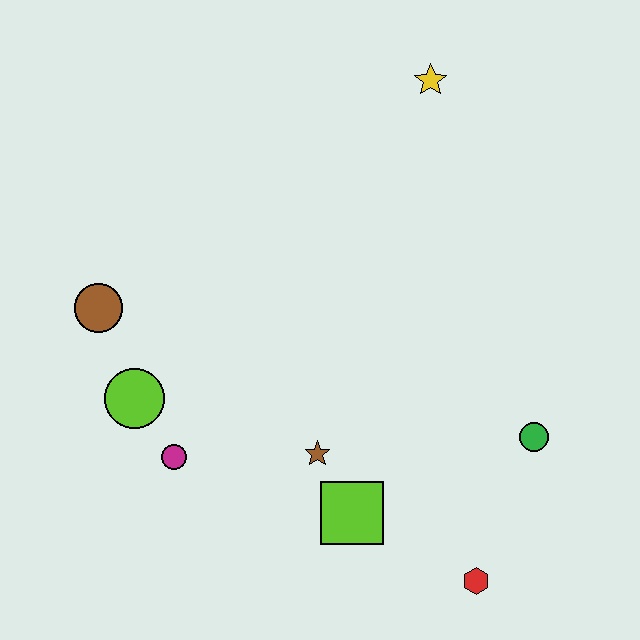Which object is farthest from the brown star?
The yellow star is farthest from the brown star.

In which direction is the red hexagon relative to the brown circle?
The red hexagon is to the right of the brown circle.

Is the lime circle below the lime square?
No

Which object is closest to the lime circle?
The magenta circle is closest to the lime circle.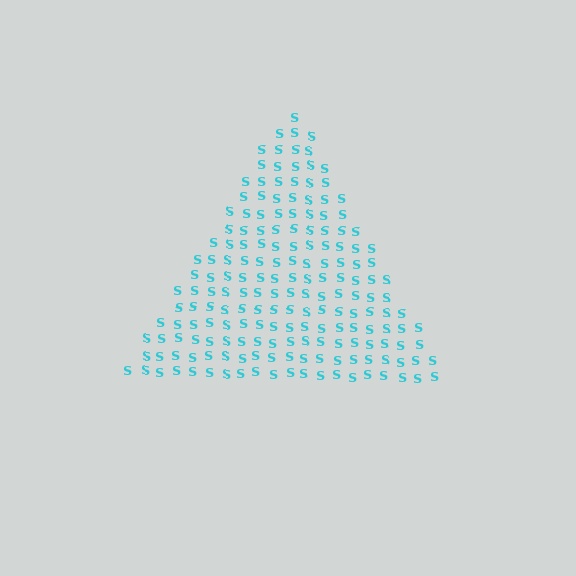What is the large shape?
The large shape is a triangle.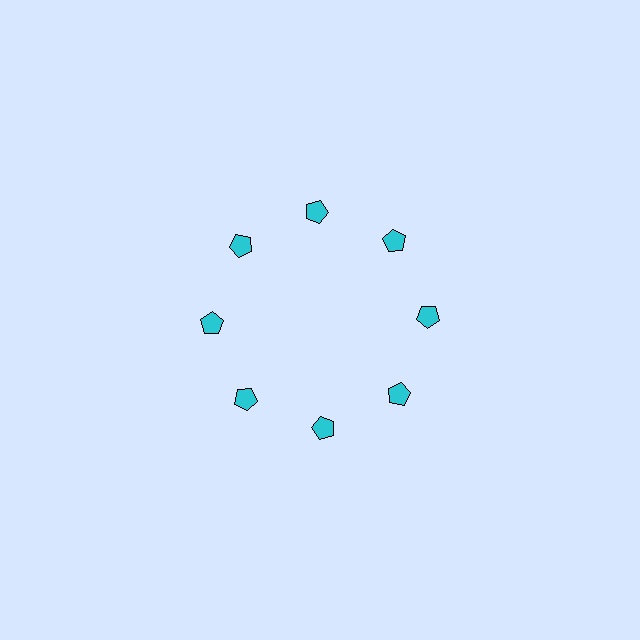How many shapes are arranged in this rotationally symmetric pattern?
There are 8 shapes, arranged in 8 groups of 1.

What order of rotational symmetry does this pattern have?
This pattern has 8-fold rotational symmetry.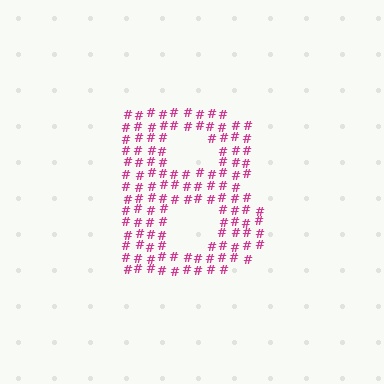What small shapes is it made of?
It is made of small hash symbols.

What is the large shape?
The large shape is the letter B.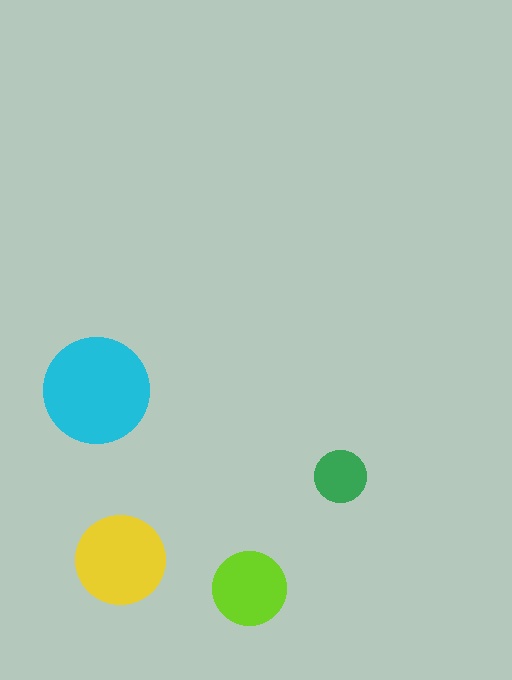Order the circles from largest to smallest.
the cyan one, the yellow one, the lime one, the green one.